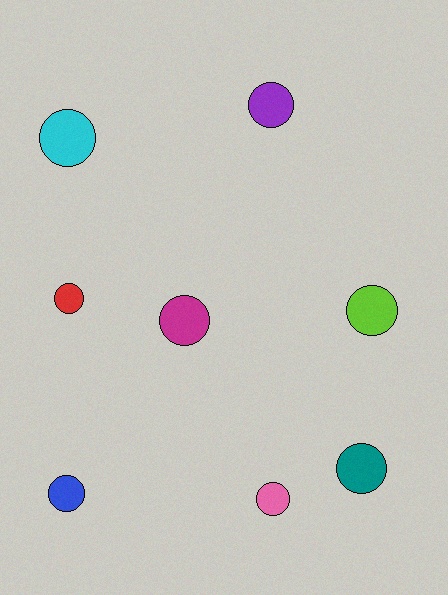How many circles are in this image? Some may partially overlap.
There are 8 circles.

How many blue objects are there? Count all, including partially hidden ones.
There is 1 blue object.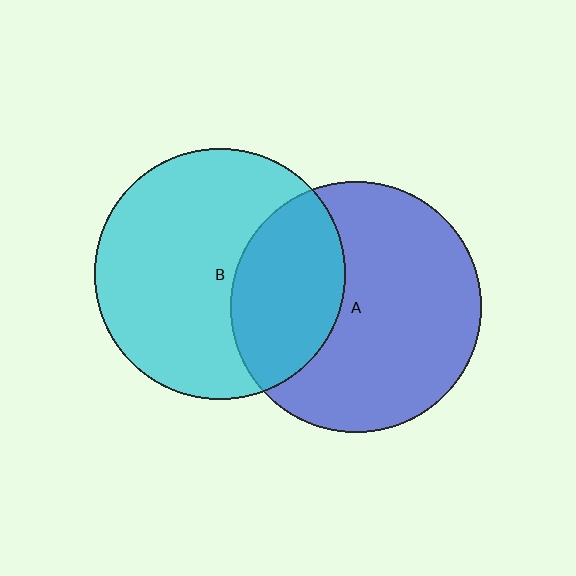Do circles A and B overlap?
Yes.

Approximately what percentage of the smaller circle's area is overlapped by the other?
Approximately 35%.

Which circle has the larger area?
Circle A (blue).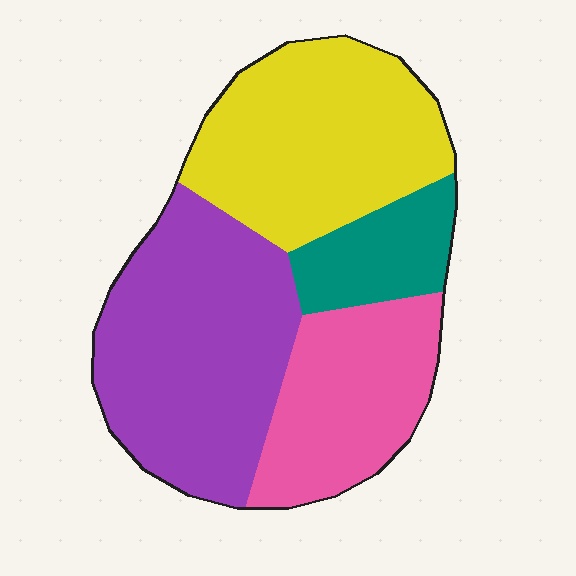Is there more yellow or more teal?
Yellow.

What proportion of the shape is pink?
Pink takes up about one fifth (1/5) of the shape.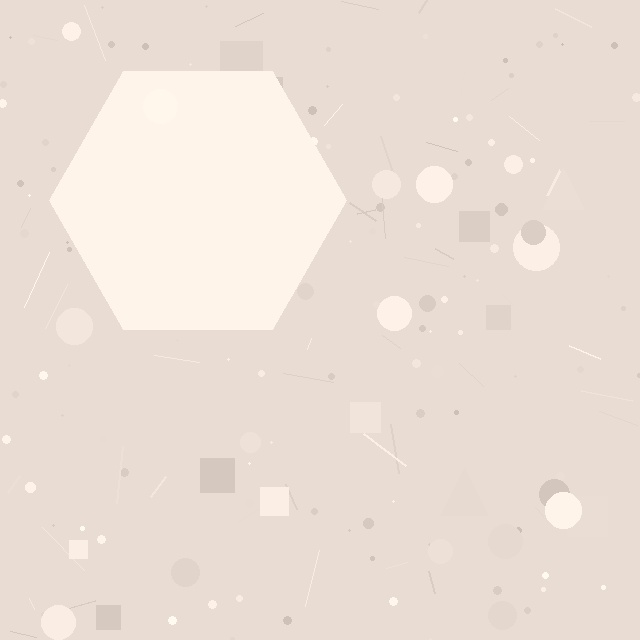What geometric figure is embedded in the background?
A hexagon is embedded in the background.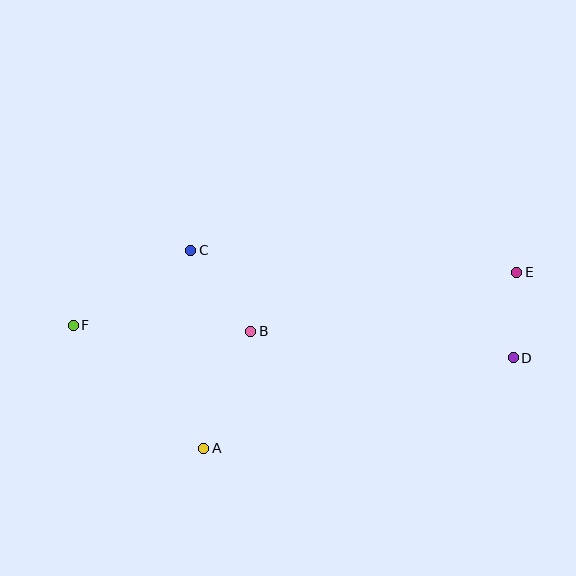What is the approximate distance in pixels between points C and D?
The distance between C and D is approximately 340 pixels.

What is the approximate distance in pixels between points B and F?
The distance between B and F is approximately 178 pixels.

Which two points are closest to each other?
Points D and E are closest to each other.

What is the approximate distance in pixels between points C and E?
The distance between C and E is approximately 327 pixels.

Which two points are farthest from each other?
Points E and F are farthest from each other.